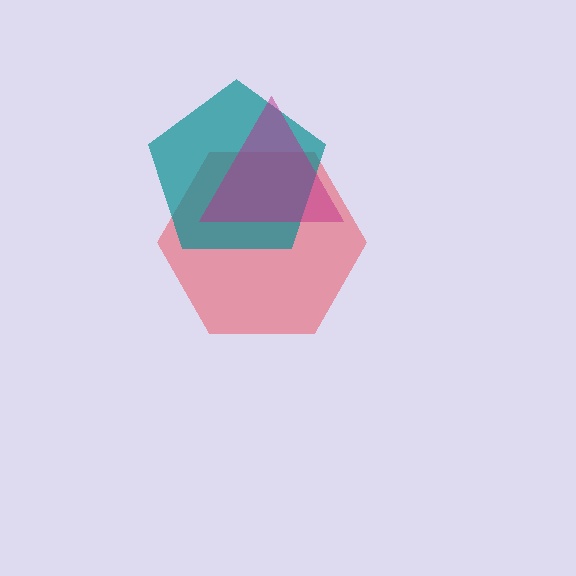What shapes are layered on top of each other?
The layered shapes are: a red hexagon, a teal pentagon, a magenta triangle.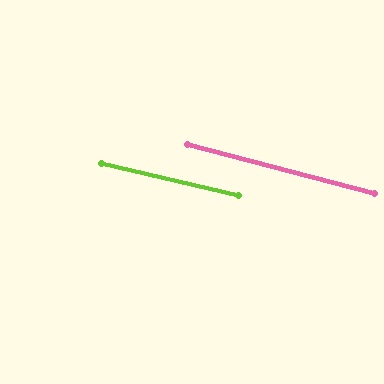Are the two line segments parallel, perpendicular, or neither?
Parallel — their directions differ by only 1.4°.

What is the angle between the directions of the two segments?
Approximately 1 degree.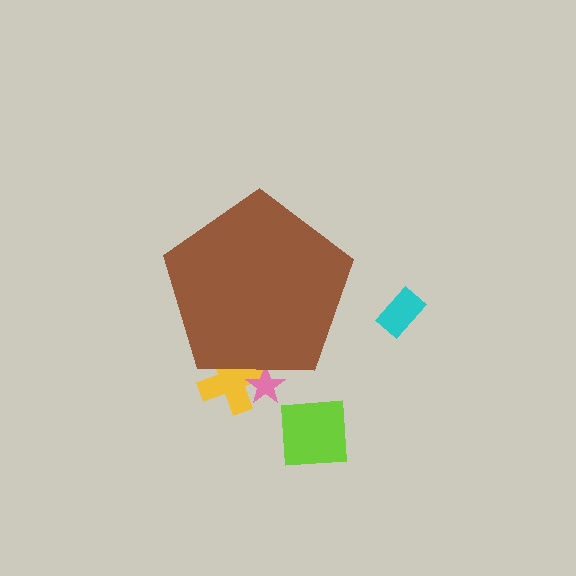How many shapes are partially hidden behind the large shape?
2 shapes are partially hidden.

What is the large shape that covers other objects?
A brown pentagon.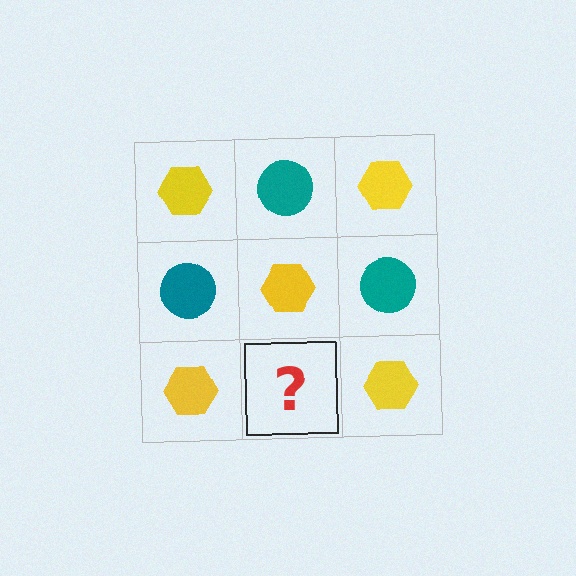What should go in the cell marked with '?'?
The missing cell should contain a teal circle.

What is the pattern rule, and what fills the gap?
The rule is that it alternates yellow hexagon and teal circle in a checkerboard pattern. The gap should be filled with a teal circle.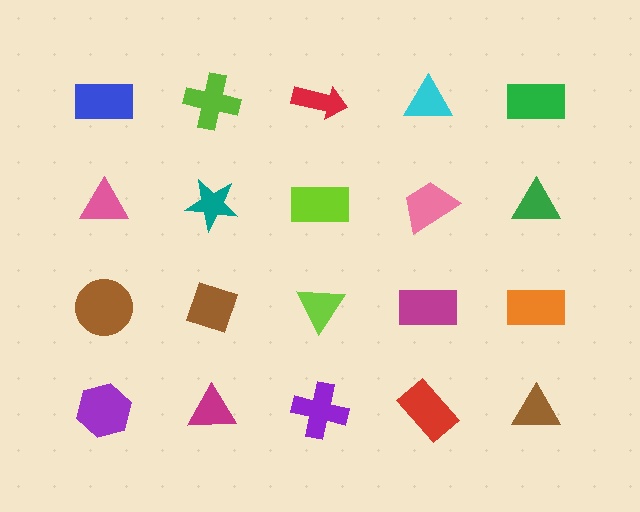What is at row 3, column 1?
A brown circle.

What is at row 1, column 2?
A lime cross.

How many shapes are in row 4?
5 shapes.